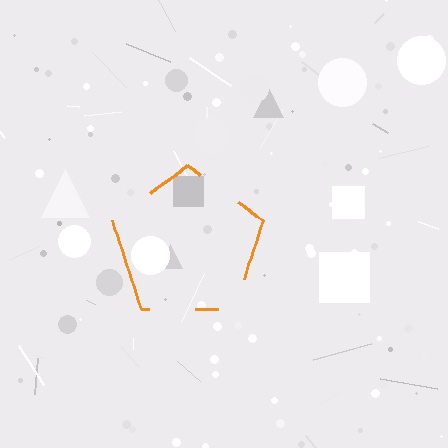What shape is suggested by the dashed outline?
The dashed outline suggests a pentagon.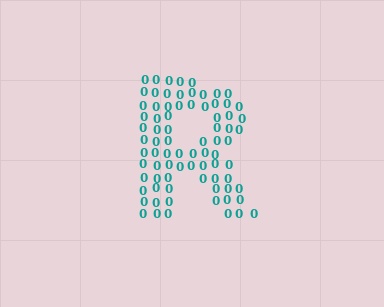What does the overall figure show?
The overall figure shows the letter R.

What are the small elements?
The small elements are digit 0's.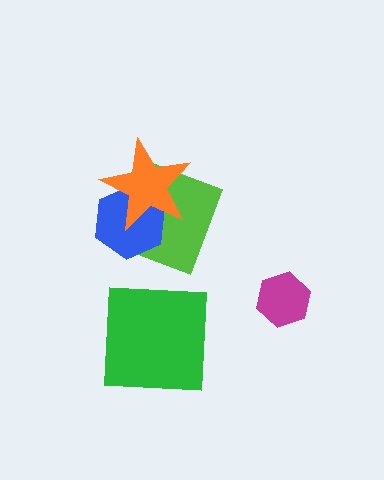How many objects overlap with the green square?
0 objects overlap with the green square.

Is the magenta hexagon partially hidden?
No, no other shape covers it.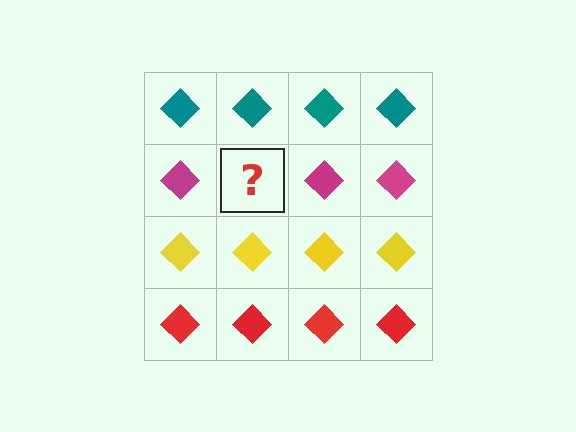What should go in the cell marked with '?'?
The missing cell should contain a magenta diamond.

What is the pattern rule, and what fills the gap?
The rule is that each row has a consistent color. The gap should be filled with a magenta diamond.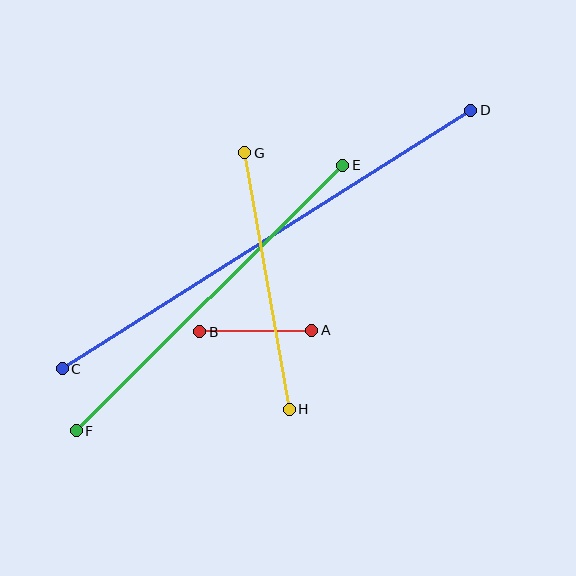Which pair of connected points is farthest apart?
Points C and D are farthest apart.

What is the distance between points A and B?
The distance is approximately 112 pixels.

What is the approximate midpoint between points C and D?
The midpoint is at approximately (267, 239) pixels.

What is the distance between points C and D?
The distance is approximately 483 pixels.